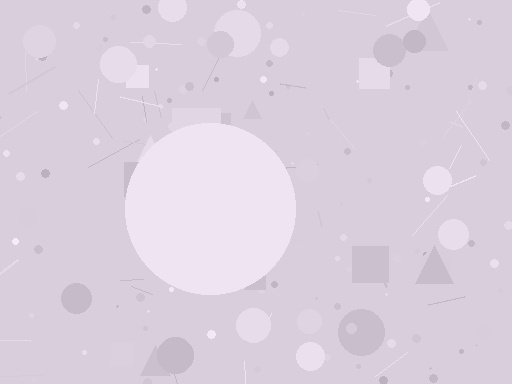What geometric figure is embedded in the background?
A circle is embedded in the background.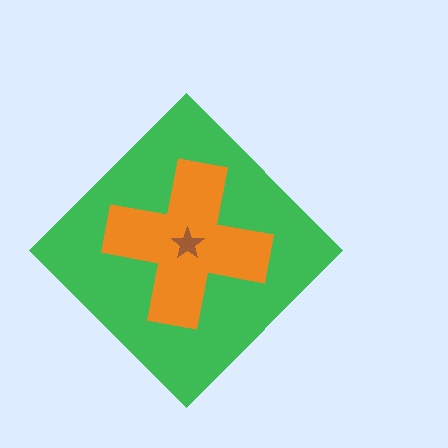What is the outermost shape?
The green diamond.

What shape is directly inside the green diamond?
The orange cross.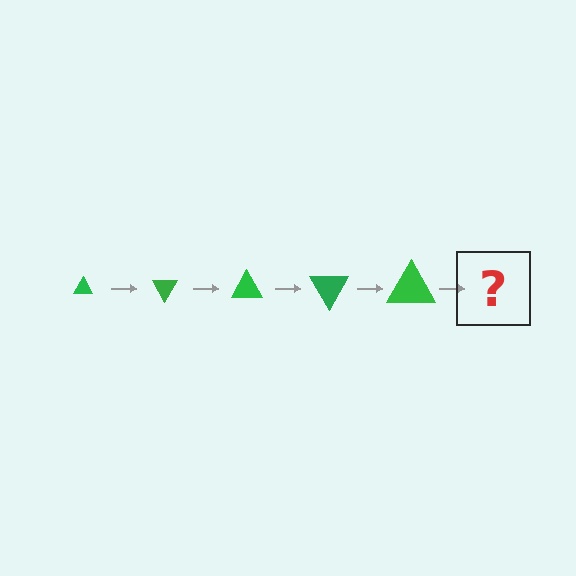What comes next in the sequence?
The next element should be a triangle, larger than the previous one and rotated 300 degrees from the start.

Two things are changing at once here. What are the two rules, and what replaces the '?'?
The two rules are that the triangle grows larger each step and it rotates 60 degrees each step. The '?' should be a triangle, larger than the previous one and rotated 300 degrees from the start.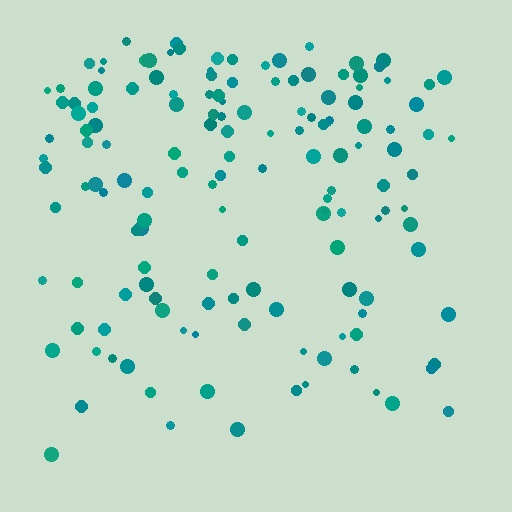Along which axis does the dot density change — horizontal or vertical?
Vertical.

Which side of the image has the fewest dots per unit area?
The bottom.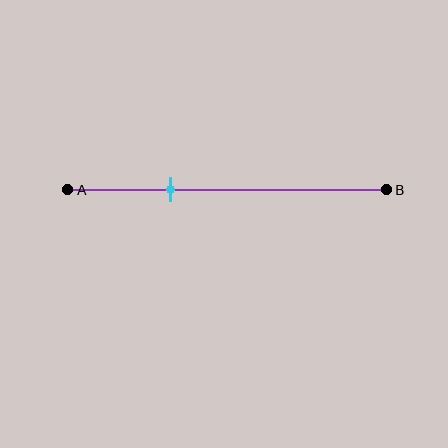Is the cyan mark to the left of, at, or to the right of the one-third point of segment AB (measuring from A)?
The cyan mark is approximately at the one-third point of segment AB.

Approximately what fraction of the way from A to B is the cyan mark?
The cyan mark is approximately 30% of the way from A to B.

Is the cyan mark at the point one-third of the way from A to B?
Yes, the mark is approximately at the one-third point.